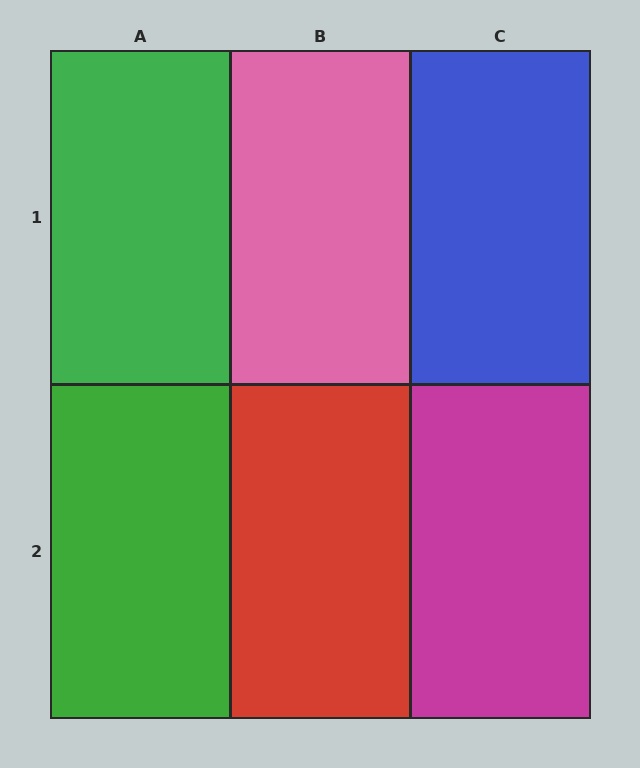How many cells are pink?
1 cell is pink.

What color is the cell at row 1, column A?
Green.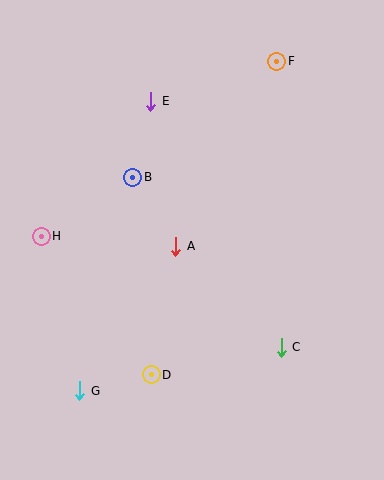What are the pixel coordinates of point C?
Point C is at (281, 347).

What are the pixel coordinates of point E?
Point E is at (151, 101).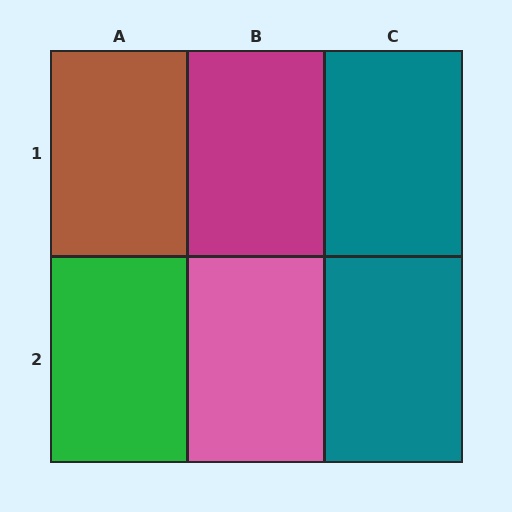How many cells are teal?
2 cells are teal.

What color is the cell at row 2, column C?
Teal.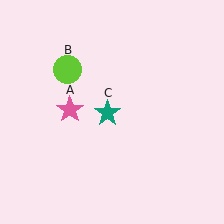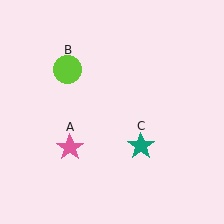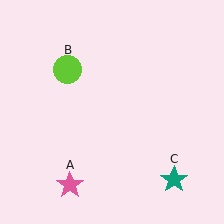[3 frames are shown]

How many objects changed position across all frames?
2 objects changed position: pink star (object A), teal star (object C).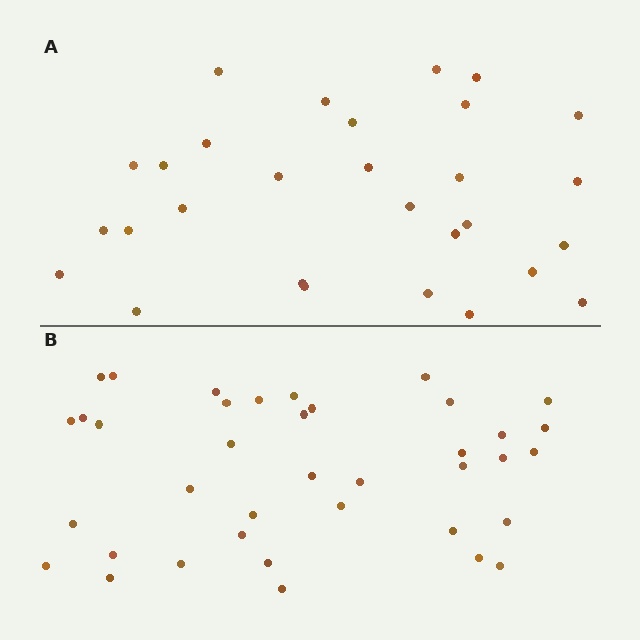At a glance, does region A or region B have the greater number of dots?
Region B (the bottom region) has more dots.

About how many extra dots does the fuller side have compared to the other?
Region B has roughly 8 or so more dots than region A.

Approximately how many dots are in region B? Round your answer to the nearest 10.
About 40 dots. (The exact count is 38, which rounds to 40.)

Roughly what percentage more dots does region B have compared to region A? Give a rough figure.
About 30% more.